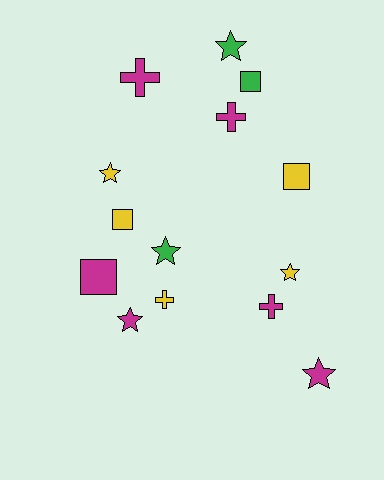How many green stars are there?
There are 2 green stars.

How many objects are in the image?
There are 14 objects.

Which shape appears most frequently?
Star, with 6 objects.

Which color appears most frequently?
Magenta, with 6 objects.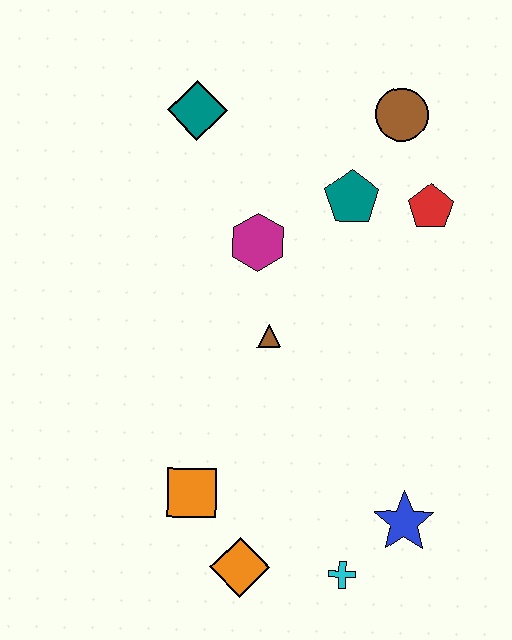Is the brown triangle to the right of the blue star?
No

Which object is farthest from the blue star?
The teal diamond is farthest from the blue star.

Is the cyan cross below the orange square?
Yes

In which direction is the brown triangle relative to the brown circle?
The brown triangle is below the brown circle.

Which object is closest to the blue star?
The cyan cross is closest to the blue star.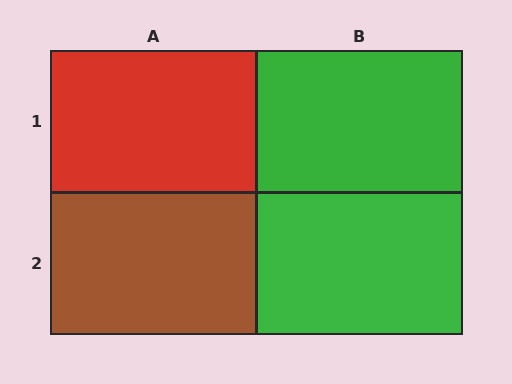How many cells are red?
1 cell is red.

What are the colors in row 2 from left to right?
Brown, green.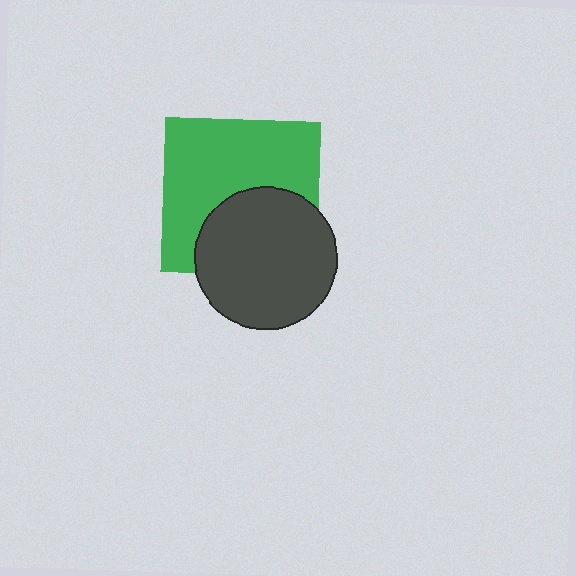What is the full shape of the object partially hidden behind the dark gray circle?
The partially hidden object is a green square.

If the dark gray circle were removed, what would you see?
You would see the complete green square.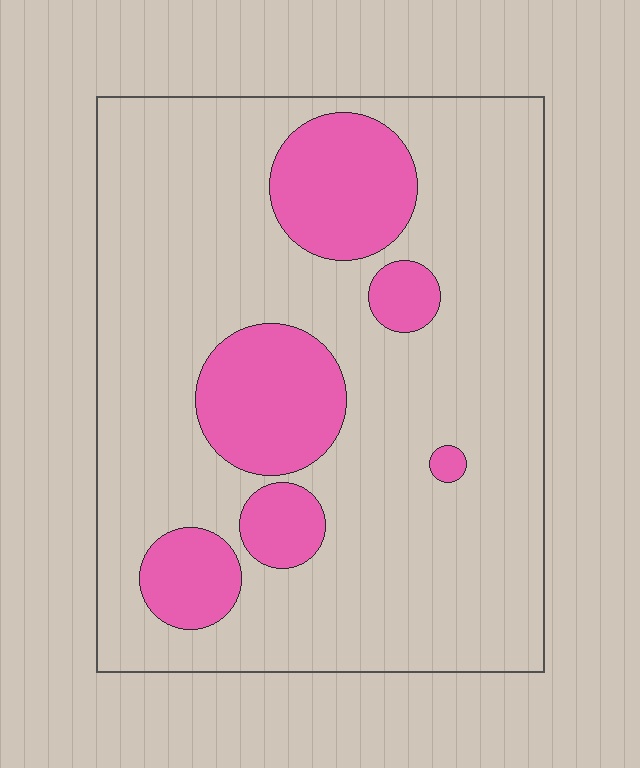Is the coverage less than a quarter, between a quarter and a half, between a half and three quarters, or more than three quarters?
Less than a quarter.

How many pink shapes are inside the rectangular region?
6.